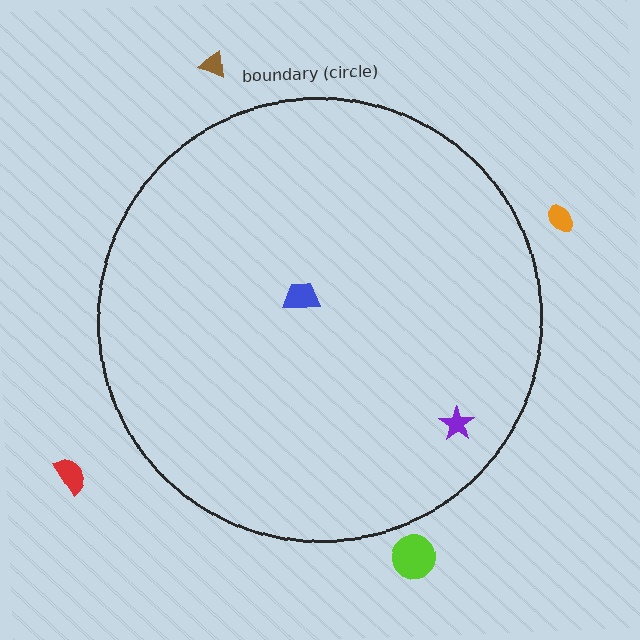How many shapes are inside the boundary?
2 inside, 4 outside.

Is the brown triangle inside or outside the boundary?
Outside.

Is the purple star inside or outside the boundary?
Inside.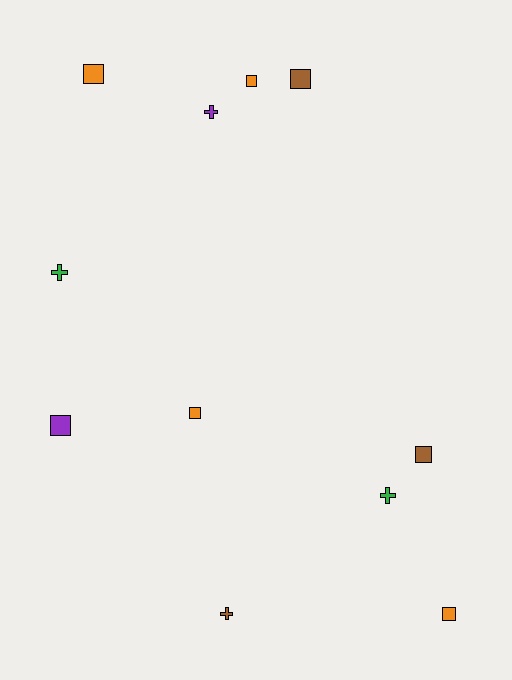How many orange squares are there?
There are 4 orange squares.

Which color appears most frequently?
Orange, with 4 objects.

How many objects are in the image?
There are 11 objects.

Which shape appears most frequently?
Square, with 7 objects.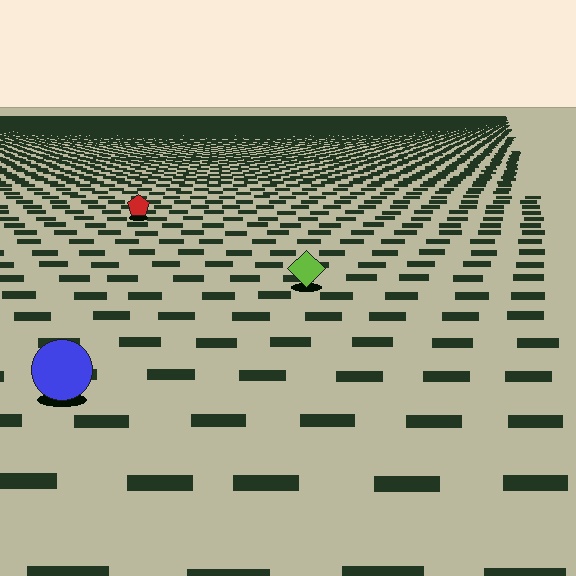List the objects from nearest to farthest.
From nearest to farthest: the blue circle, the lime diamond, the red pentagon.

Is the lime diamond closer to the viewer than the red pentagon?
Yes. The lime diamond is closer — you can tell from the texture gradient: the ground texture is coarser near it.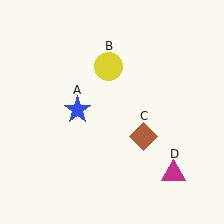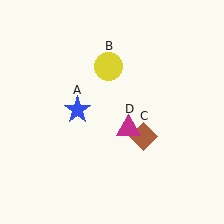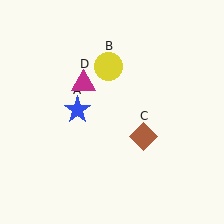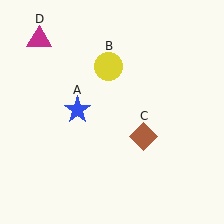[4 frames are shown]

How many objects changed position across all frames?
1 object changed position: magenta triangle (object D).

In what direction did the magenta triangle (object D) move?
The magenta triangle (object D) moved up and to the left.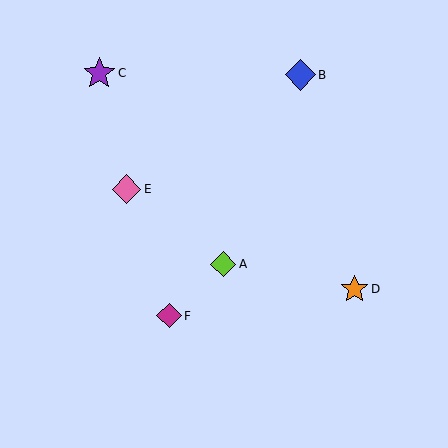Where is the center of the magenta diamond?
The center of the magenta diamond is at (169, 316).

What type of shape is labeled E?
Shape E is a pink diamond.